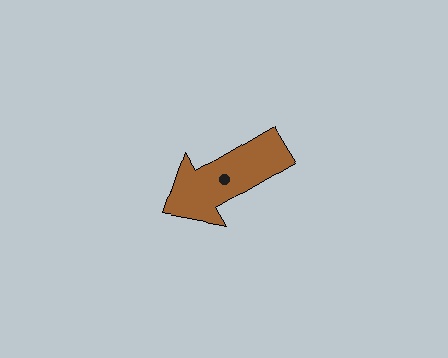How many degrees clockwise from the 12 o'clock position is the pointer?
Approximately 239 degrees.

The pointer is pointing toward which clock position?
Roughly 8 o'clock.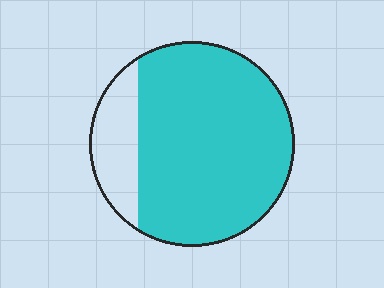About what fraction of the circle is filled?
About five sixths (5/6).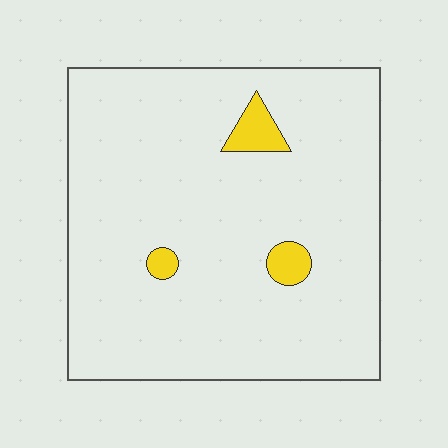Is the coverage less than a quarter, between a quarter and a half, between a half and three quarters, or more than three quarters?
Less than a quarter.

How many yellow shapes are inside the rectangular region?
3.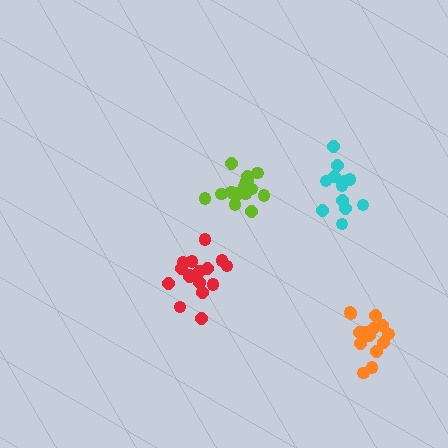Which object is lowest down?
The orange cluster is bottommost.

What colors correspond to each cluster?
The clusters are colored: lime, cyan, red, orange.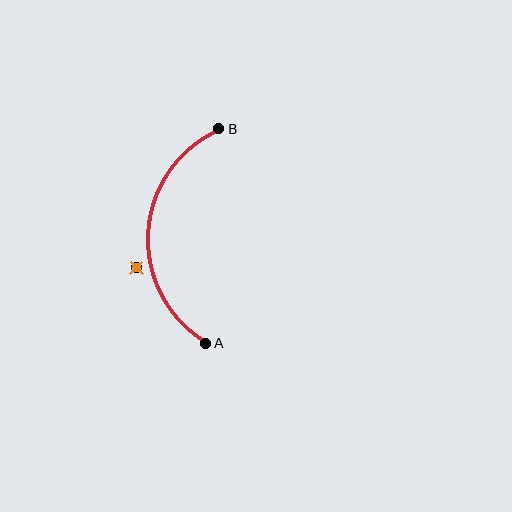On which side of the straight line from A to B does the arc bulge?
The arc bulges to the left of the straight line connecting A and B.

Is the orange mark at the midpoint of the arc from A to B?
No — the orange mark does not lie on the arc at all. It sits slightly outside the curve.